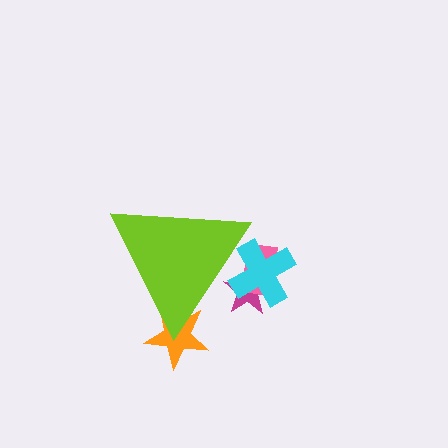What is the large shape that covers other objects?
A lime triangle.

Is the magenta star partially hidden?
Yes, the magenta star is partially hidden behind the lime triangle.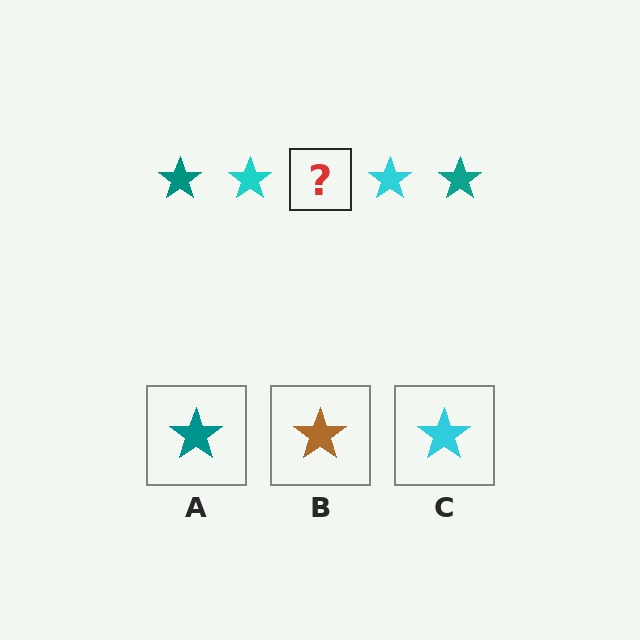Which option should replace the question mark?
Option A.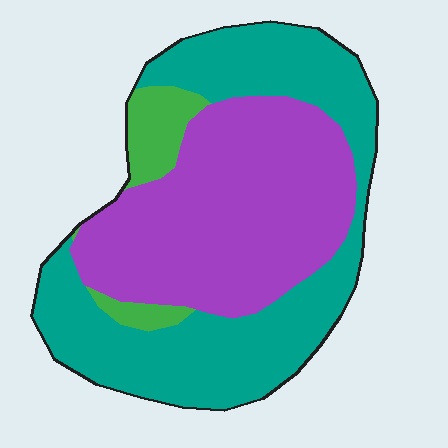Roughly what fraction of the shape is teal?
Teal takes up about one half (1/2) of the shape.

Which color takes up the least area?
Green, at roughly 10%.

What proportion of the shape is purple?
Purple covers around 45% of the shape.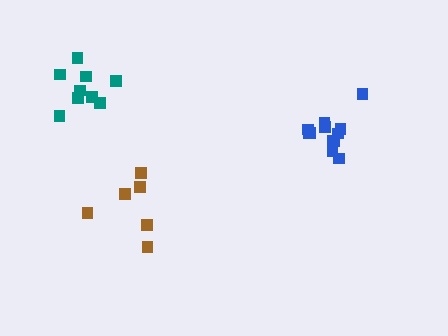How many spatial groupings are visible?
There are 3 spatial groupings.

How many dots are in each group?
Group 1: 6 dots, Group 2: 9 dots, Group 3: 12 dots (27 total).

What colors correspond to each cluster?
The clusters are colored: brown, teal, blue.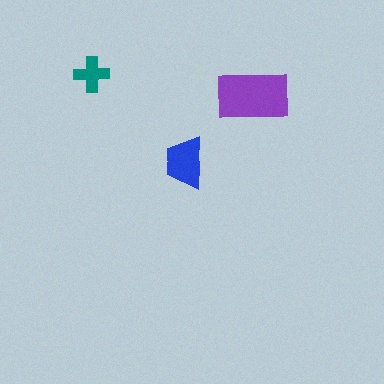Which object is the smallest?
The teal cross.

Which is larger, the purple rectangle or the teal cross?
The purple rectangle.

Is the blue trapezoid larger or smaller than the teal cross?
Larger.